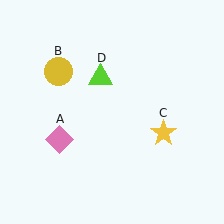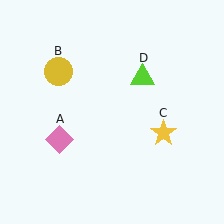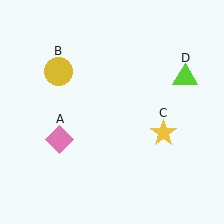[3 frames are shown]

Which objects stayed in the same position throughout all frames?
Pink diamond (object A) and yellow circle (object B) and yellow star (object C) remained stationary.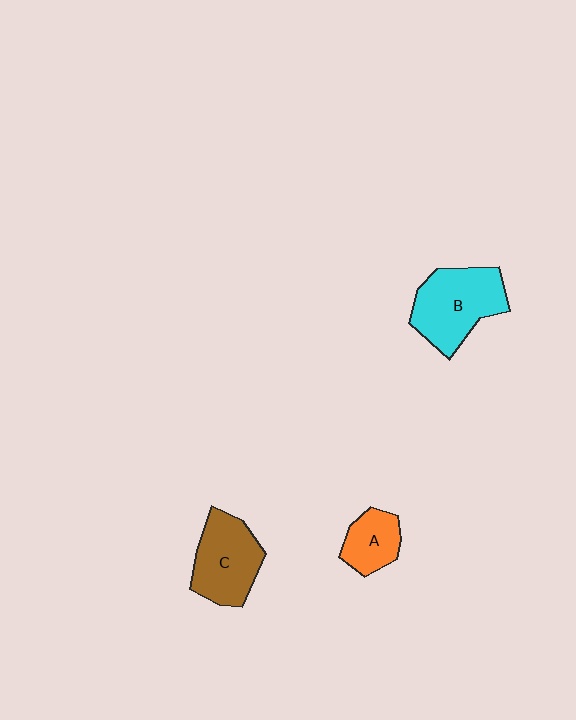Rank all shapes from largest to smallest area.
From largest to smallest: B (cyan), C (brown), A (orange).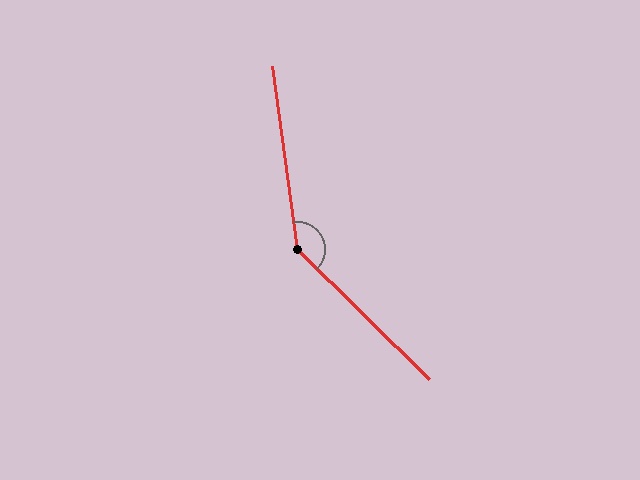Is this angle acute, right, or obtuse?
It is obtuse.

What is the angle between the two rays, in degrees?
Approximately 142 degrees.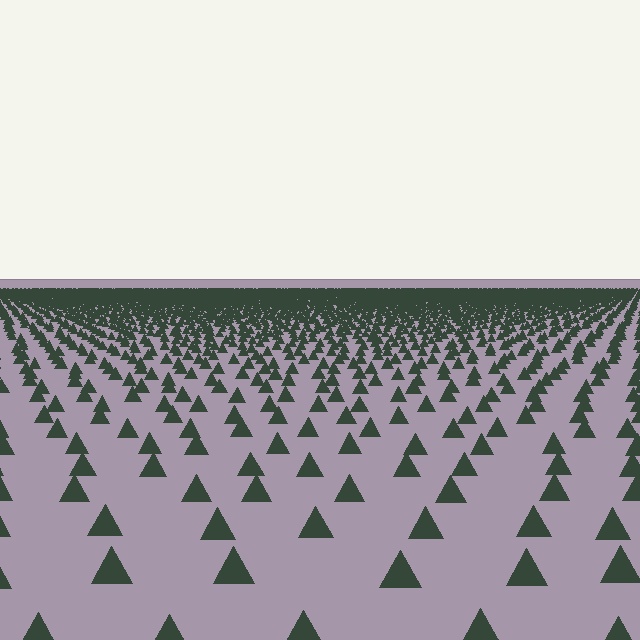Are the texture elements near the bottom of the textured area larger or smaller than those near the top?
Larger. Near the bottom, elements are closer to the viewer and appear at a bigger on-screen size.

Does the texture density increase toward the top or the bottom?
Density increases toward the top.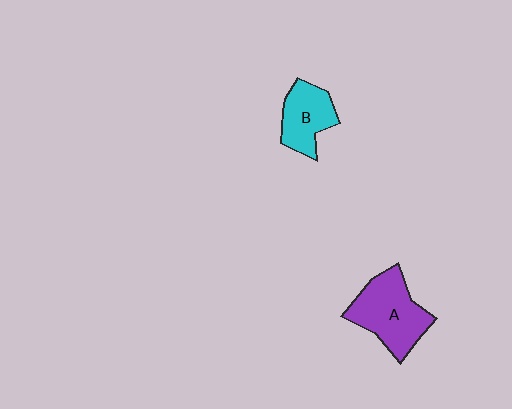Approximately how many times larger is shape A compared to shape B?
Approximately 1.5 times.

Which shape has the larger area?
Shape A (purple).